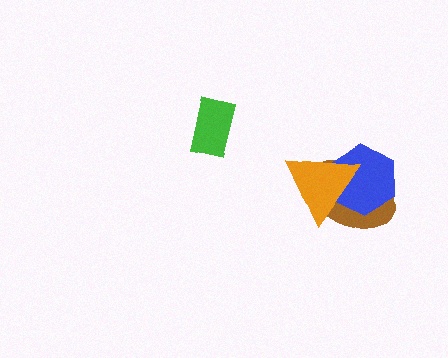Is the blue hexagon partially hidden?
Yes, it is partially covered by another shape.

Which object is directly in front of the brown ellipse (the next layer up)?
The blue hexagon is directly in front of the brown ellipse.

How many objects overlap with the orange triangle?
2 objects overlap with the orange triangle.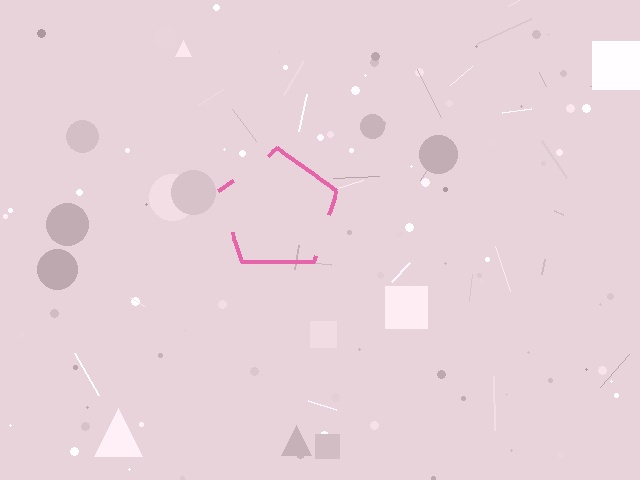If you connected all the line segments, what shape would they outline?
They would outline a pentagon.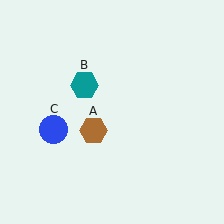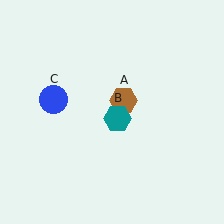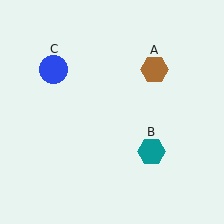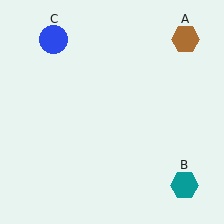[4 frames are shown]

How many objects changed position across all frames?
3 objects changed position: brown hexagon (object A), teal hexagon (object B), blue circle (object C).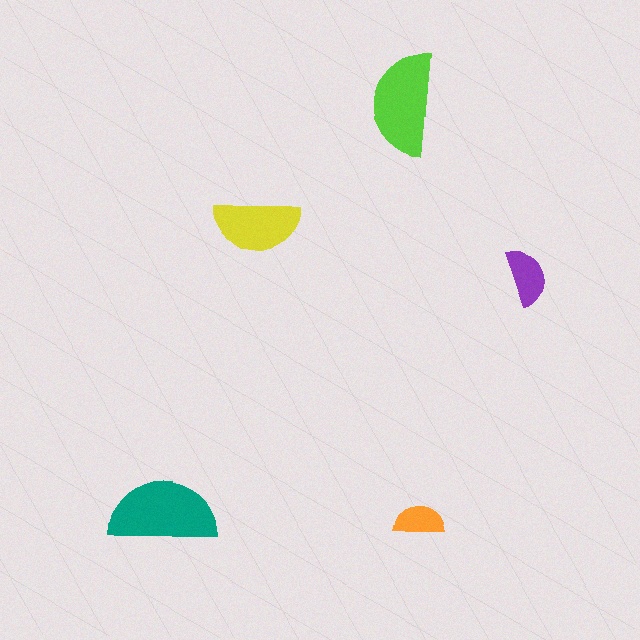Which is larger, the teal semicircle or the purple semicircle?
The teal one.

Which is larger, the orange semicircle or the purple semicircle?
The purple one.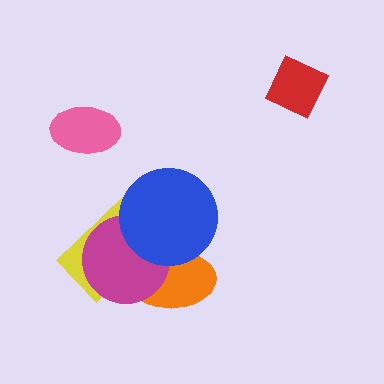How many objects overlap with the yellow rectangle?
3 objects overlap with the yellow rectangle.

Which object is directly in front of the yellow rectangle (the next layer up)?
The orange ellipse is directly in front of the yellow rectangle.